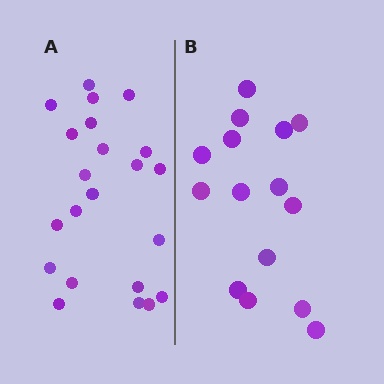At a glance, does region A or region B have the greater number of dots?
Region A (the left region) has more dots.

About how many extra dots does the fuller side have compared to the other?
Region A has roughly 8 or so more dots than region B.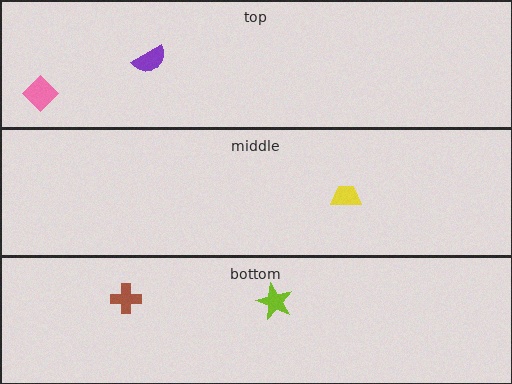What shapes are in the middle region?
The yellow trapezoid.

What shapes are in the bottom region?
The lime star, the brown cross.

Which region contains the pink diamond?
The top region.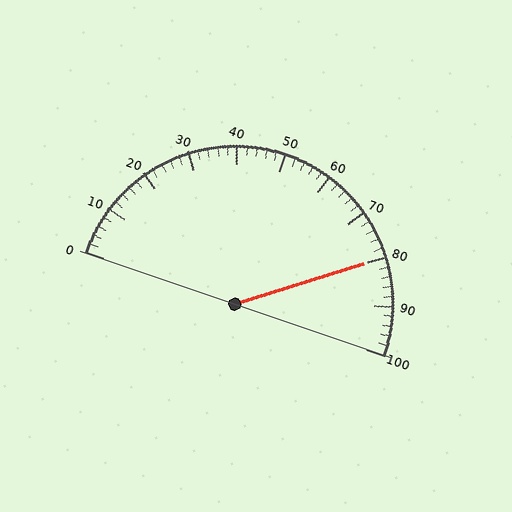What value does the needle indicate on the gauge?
The needle indicates approximately 80.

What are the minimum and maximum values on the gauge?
The gauge ranges from 0 to 100.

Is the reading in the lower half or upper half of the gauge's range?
The reading is in the upper half of the range (0 to 100).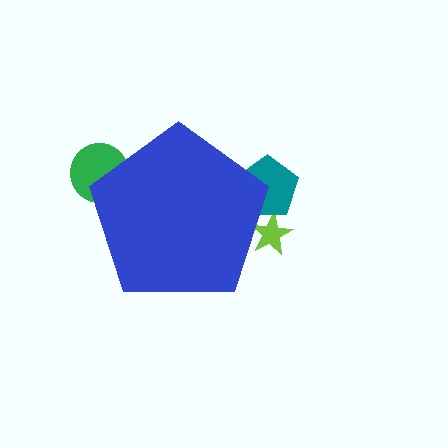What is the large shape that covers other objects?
A blue pentagon.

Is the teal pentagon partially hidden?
Yes, the teal pentagon is partially hidden behind the blue pentagon.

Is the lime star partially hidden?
Yes, the lime star is partially hidden behind the blue pentagon.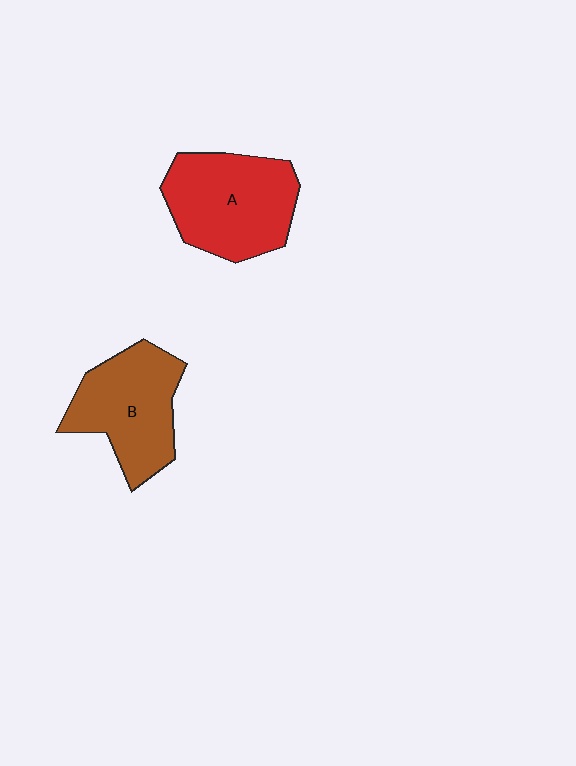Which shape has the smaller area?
Shape B (brown).